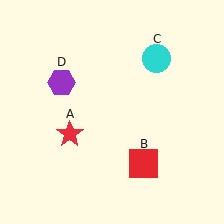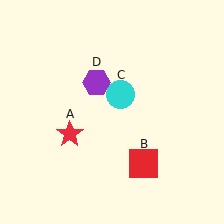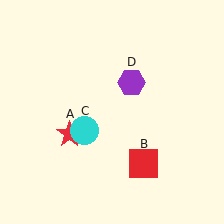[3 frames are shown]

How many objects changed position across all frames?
2 objects changed position: cyan circle (object C), purple hexagon (object D).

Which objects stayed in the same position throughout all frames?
Red star (object A) and red square (object B) remained stationary.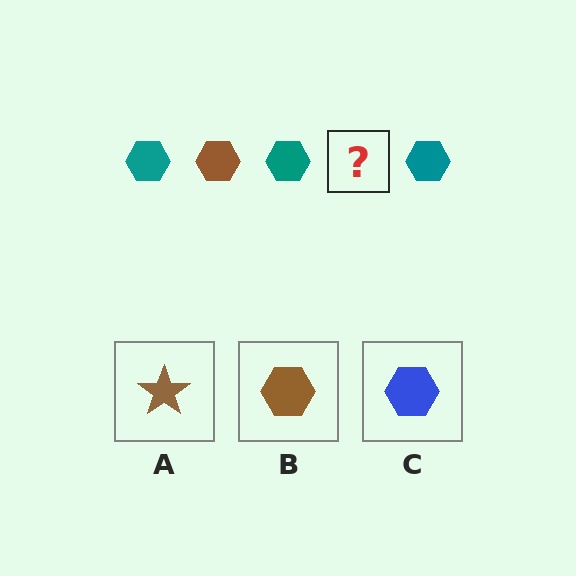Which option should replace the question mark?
Option B.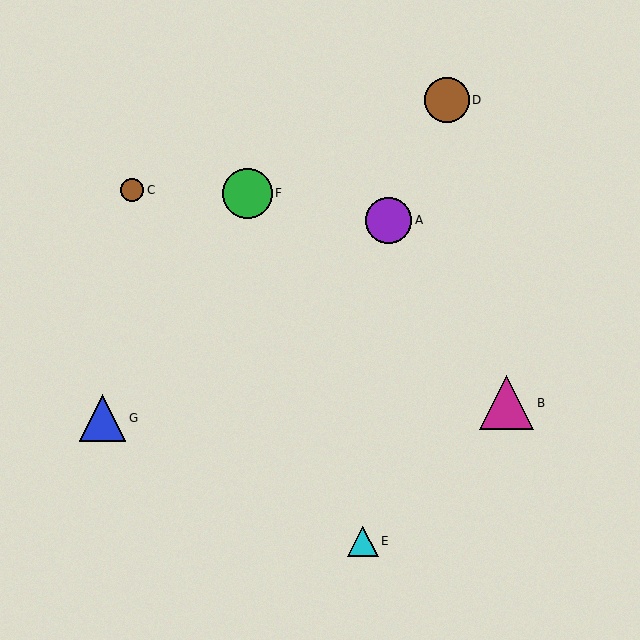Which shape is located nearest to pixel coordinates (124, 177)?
The brown circle (labeled C) at (132, 190) is nearest to that location.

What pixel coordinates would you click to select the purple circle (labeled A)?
Click at (389, 220) to select the purple circle A.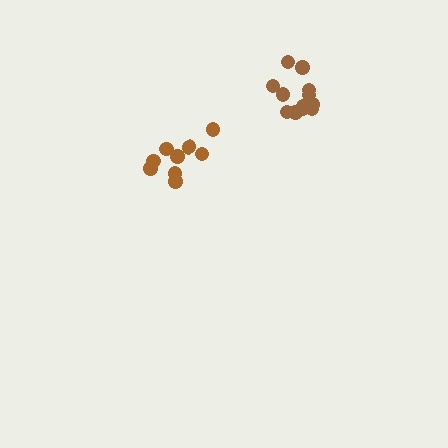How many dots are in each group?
Group 1: 9 dots, Group 2: 13 dots (22 total).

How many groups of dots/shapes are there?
There are 2 groups.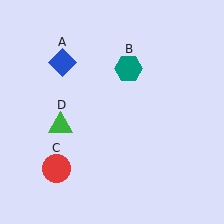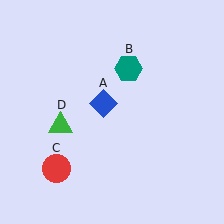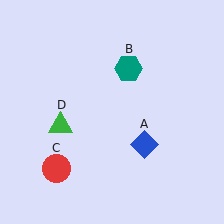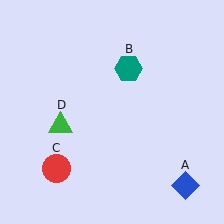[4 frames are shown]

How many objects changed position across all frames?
1 object changed position: blue diamond (object A).